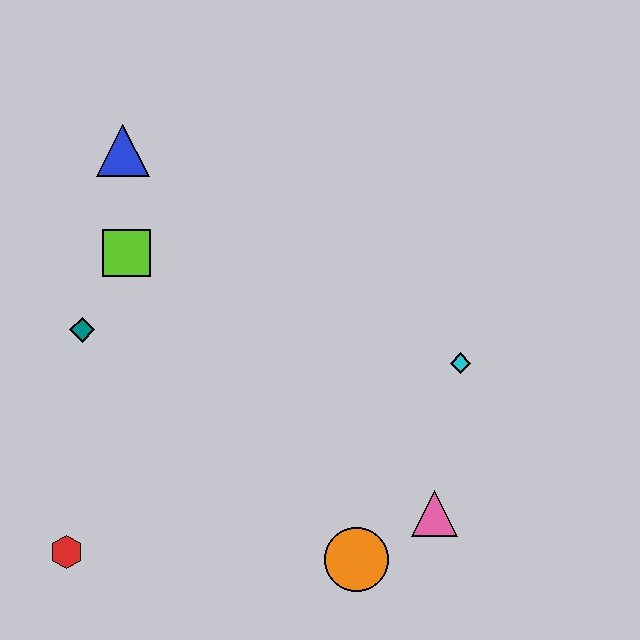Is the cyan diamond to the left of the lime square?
No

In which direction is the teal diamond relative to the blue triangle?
The teal diamond is below the blue triangle.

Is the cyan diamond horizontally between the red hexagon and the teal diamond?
No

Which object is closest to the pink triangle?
The orange circle is closest to the pink triangle.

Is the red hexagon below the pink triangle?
Yes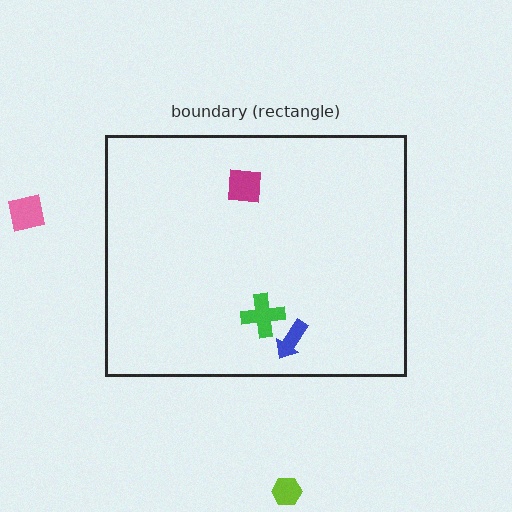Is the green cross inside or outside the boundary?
Inside.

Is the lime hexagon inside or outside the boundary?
Outside.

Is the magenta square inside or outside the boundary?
Inside.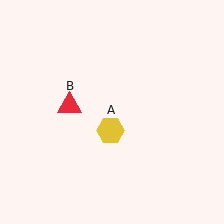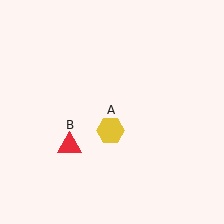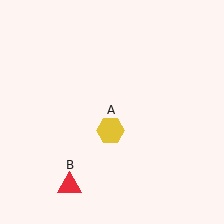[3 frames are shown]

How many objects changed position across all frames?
1 object changed position: red triangle (object B).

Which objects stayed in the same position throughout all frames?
Yellow hexagon (object A) remained stationary.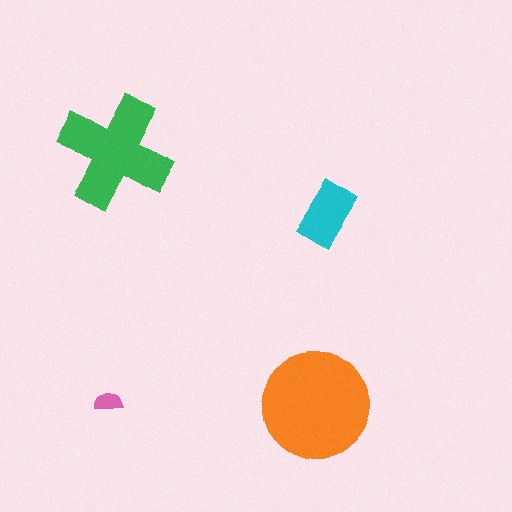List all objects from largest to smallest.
The orange circle, the green cross, the cyan rectangle, the pink semicircle.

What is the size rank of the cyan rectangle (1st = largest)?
3rd.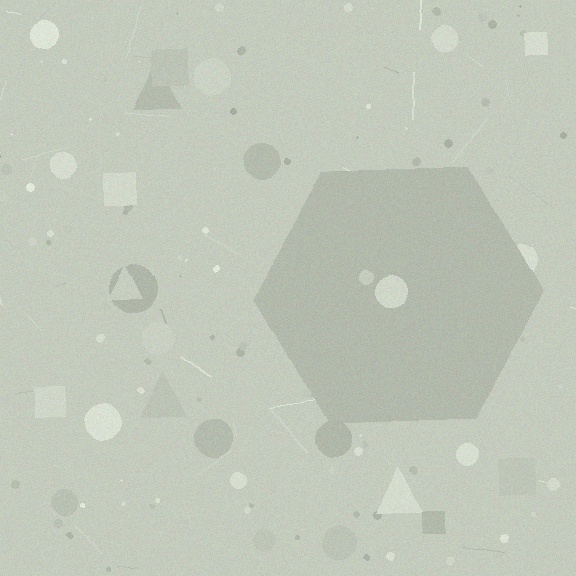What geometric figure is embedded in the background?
A hexagon is embedded in the background.